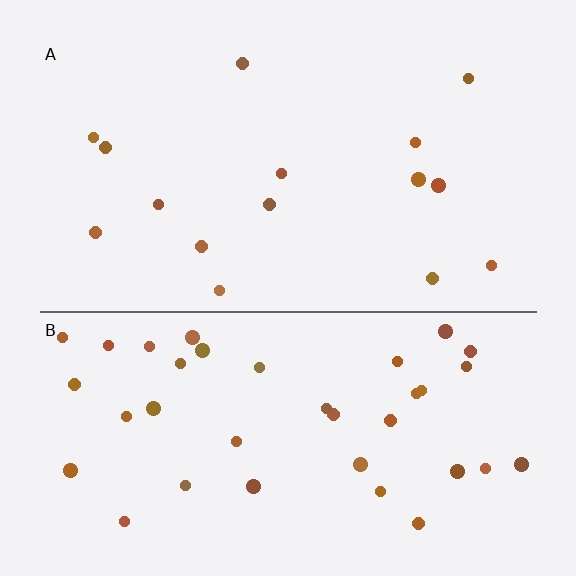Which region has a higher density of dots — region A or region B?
B (the bottom).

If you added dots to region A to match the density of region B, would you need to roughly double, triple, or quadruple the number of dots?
Approximately double.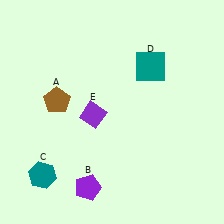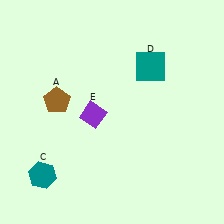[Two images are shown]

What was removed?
The purple pentagon (B) was removed in Image 2.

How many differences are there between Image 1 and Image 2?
There is 1 difference between the two images.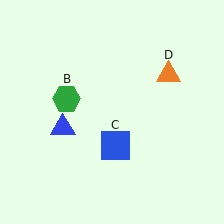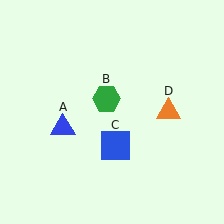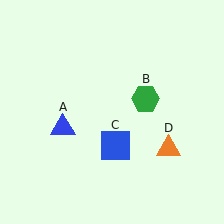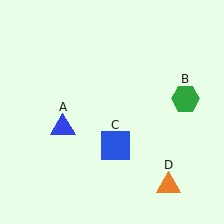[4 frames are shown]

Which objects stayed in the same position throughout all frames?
Blue triangle (object A) and blue square (object C) remained stationary.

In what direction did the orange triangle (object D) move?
The orange triangle (object D) moved down.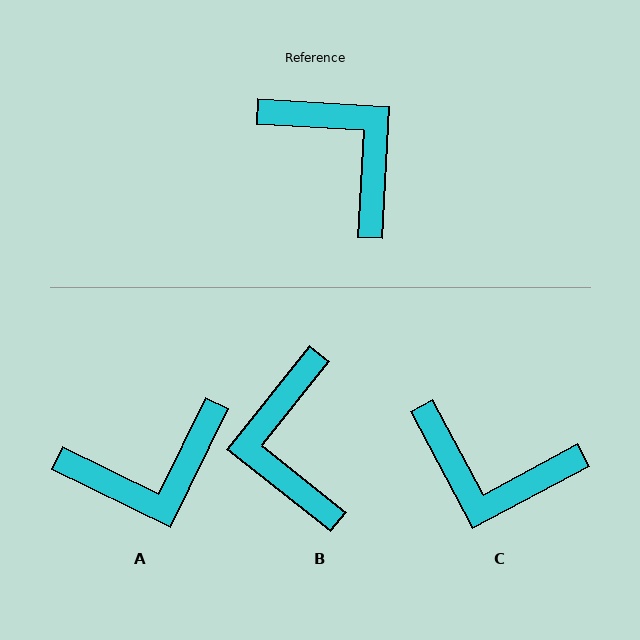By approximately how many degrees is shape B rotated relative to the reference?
Approximately 145 degrees counter-clockwise.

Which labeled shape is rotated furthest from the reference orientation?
C, about 149 degrees away.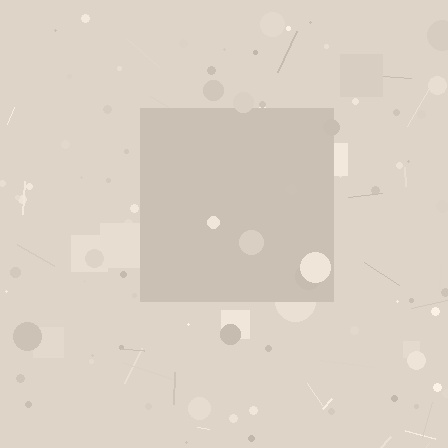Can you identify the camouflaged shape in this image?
The camouflaged shape is a square.